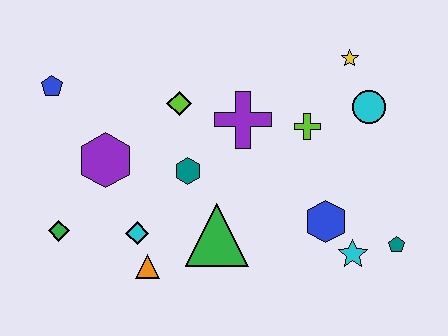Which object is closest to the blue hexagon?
The cyan star is closest to the blue hexagon.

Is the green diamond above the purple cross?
No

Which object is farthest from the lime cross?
The green diamond is farthest from the lime cross.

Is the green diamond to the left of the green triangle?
Yes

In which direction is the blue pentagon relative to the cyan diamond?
The blue pentagon is above the cyan diamond.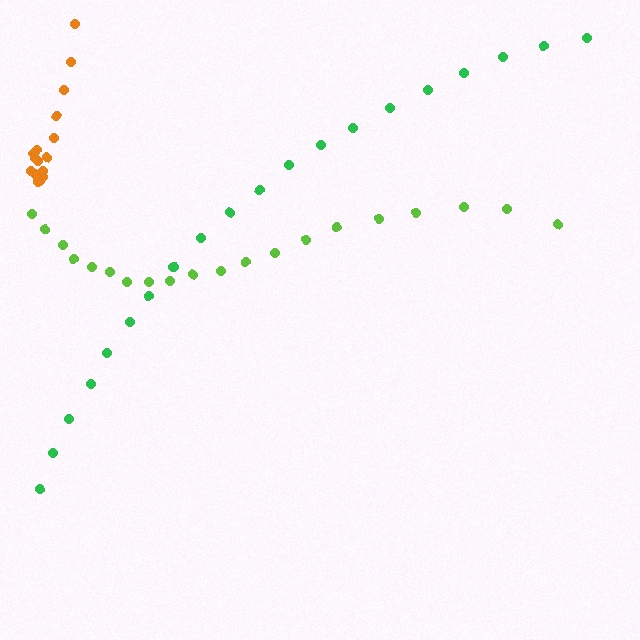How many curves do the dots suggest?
There are 3 distinct paths.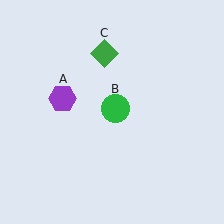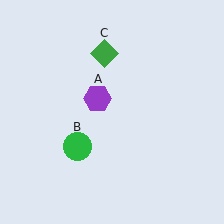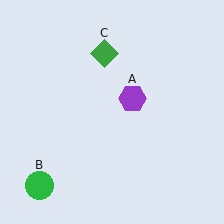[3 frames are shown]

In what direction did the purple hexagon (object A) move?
The purple hexagon (object A) moved right.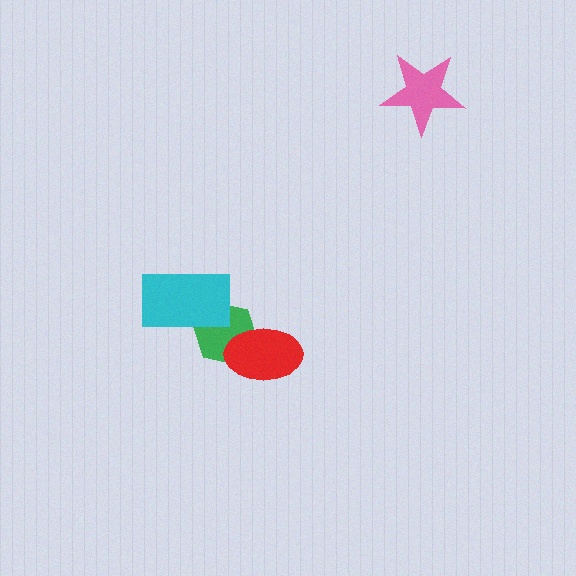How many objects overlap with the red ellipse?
1 object overlaps with the red ellipse.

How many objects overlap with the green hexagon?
2 objects overlap with the green hexagon.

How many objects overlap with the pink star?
0 objects overlap with the pink star.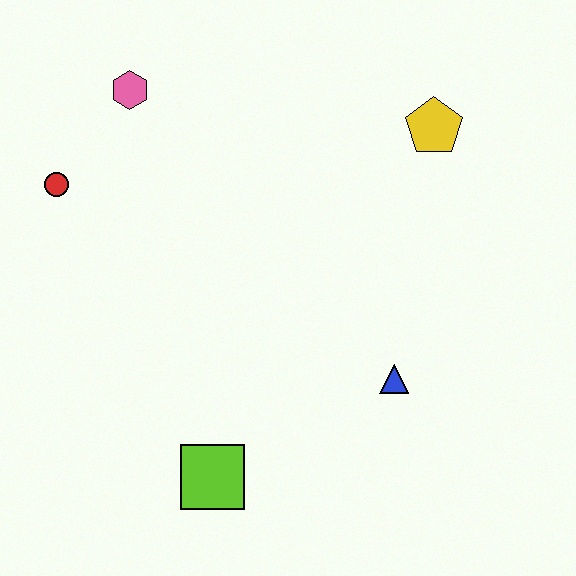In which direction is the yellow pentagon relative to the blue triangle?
The yellow pentagon is above the blue triangle.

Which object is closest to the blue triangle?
The lime square is closest to the blue triangle.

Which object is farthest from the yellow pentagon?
The lime square is farthest from the yellow pentagon.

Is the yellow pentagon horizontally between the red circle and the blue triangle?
No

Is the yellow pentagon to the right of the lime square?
Yes